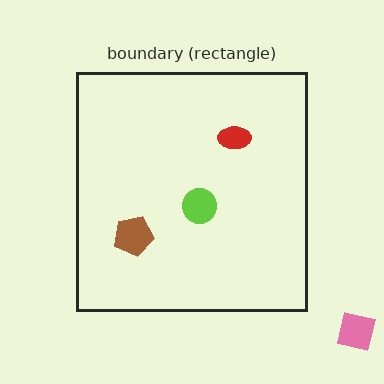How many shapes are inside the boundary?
3 inside, 1 outside.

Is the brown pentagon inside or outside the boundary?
Inside.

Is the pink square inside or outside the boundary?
Outside.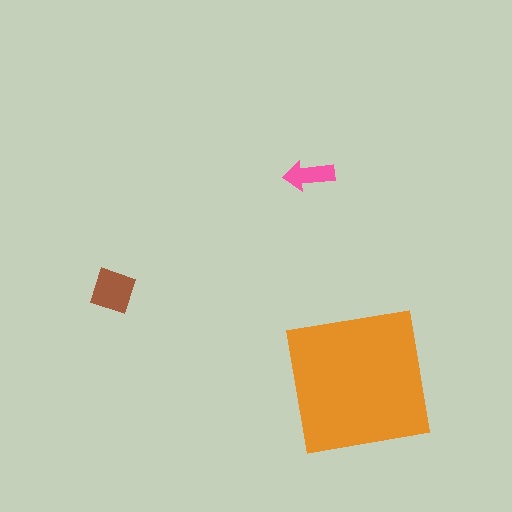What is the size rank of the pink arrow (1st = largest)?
3rd.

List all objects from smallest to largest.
The pink arrow, the brown diamond, the orange square.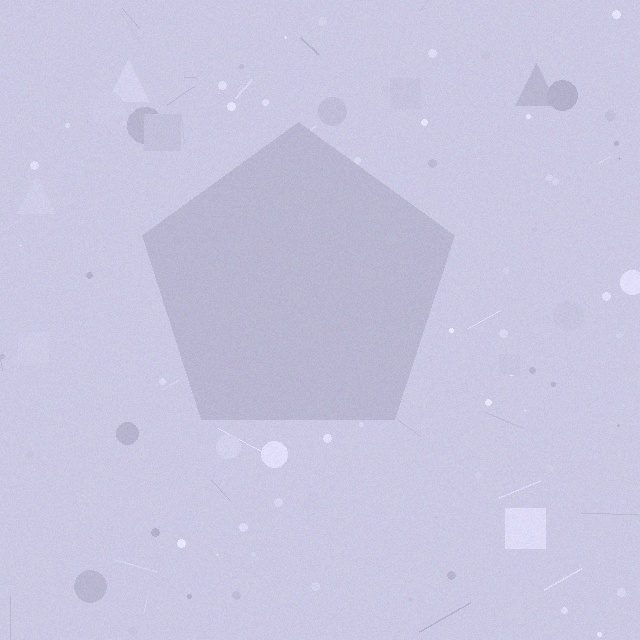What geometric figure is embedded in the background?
A pentagon is embedded in the background.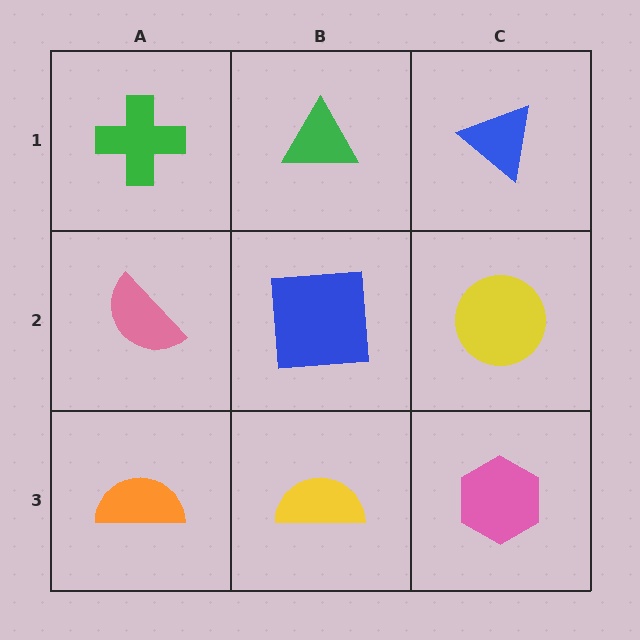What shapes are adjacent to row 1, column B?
A blue square (row 2, column B), a green cross (row 1, column A), a blue triangle (row 1, column C).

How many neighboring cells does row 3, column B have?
3.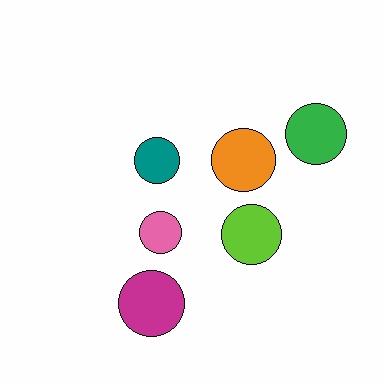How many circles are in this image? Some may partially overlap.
There are 6 circles.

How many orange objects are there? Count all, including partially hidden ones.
There is 1 orange object.